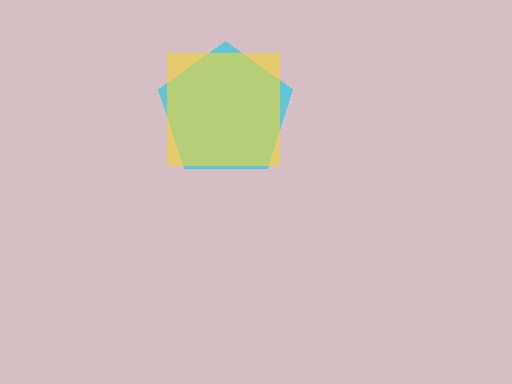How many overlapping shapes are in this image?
There are 2 overlapping shapes in the image.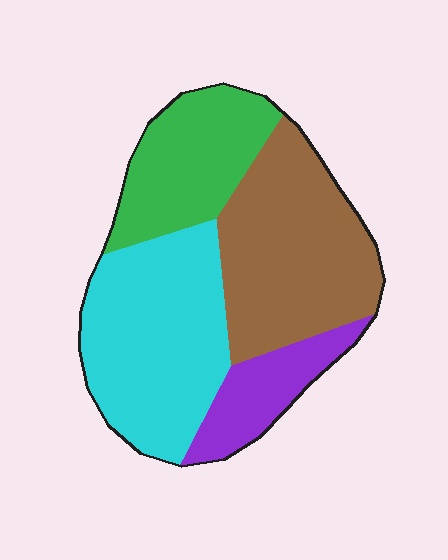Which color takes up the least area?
Purple, at roughly 10%.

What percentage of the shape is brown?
Brown takes up between a quarter and a half of the shape.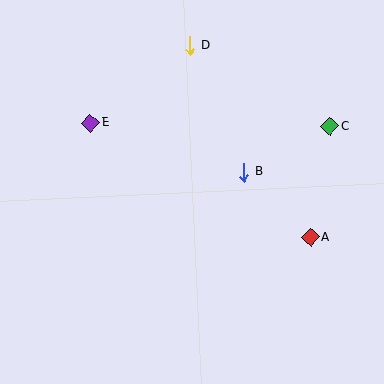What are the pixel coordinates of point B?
Point B is at (244, 172).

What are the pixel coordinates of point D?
Point D is at (190, 46).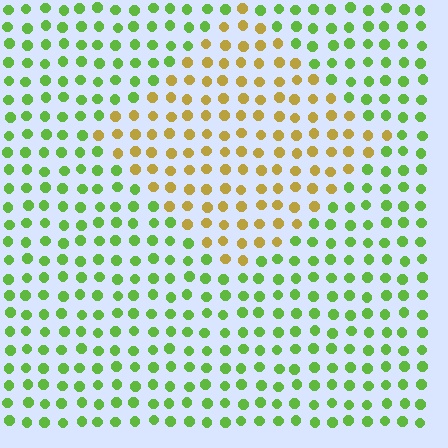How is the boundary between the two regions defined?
The boundary is defined purely by a slight shift in hue (about 56 degrees). Spacing, size, and orientation are identical on both sides.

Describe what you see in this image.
The image is filled with small lime elements in a uniform arrangement. A diamond-shaped region is visible where the elements are tinted to a slightly different hue, forming a subtle color boundary.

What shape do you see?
I see a diamond.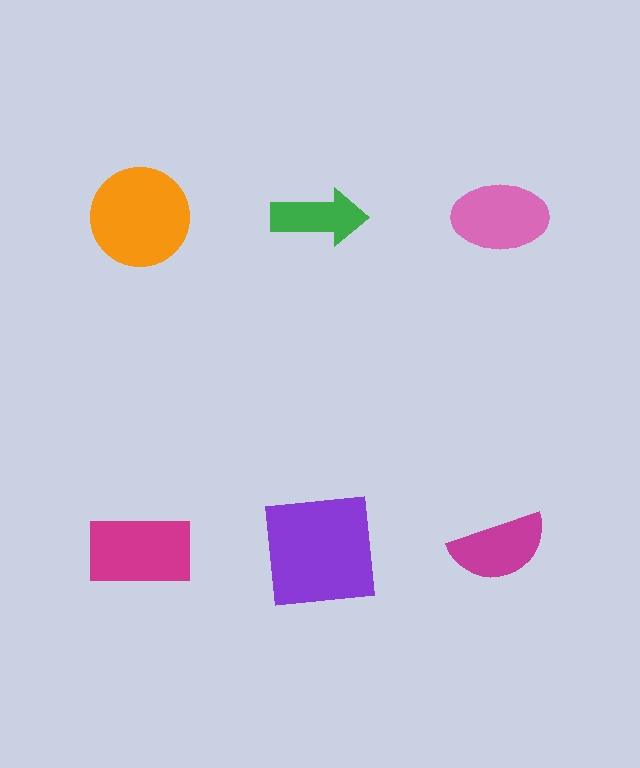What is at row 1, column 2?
A green arrow.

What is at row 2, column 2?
A purple square.